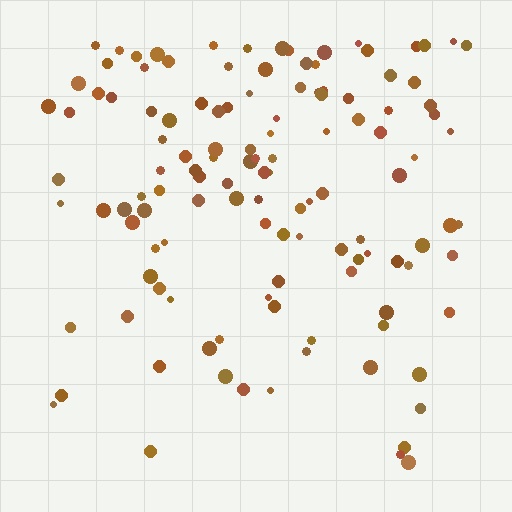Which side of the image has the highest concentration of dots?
The top.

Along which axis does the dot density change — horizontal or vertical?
Vertical.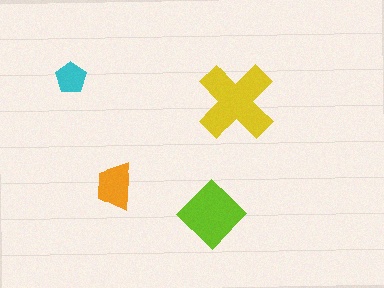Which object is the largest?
The yellow cross.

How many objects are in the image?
There are 4 objects in the image.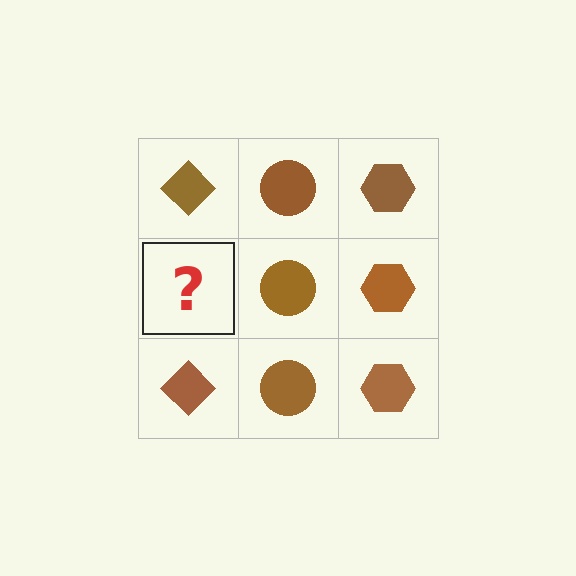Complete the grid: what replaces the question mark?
The question mark should be replaced with a brown diamond.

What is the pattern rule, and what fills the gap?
The rule is that each column has a consistent shape. The gap should be filled with a brown diamond.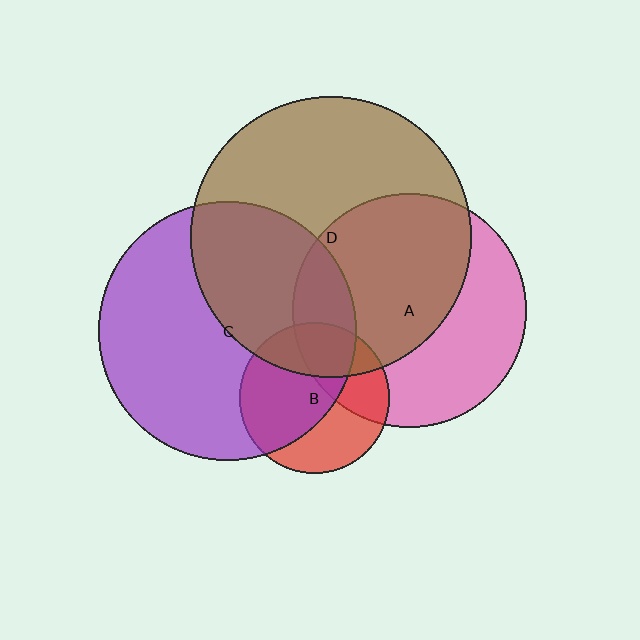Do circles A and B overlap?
Yes.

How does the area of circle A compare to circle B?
Approximately 2.4 times.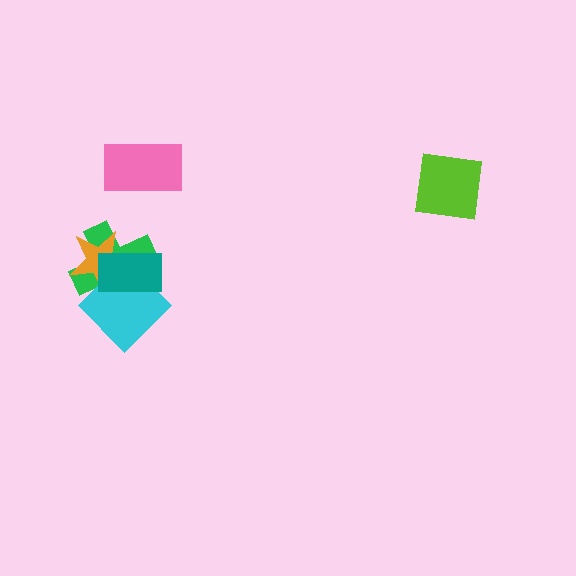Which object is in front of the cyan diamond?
The teal rectangle is in front of the cyan diamond.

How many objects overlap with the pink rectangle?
0 objects overlap with the pink rectangle.